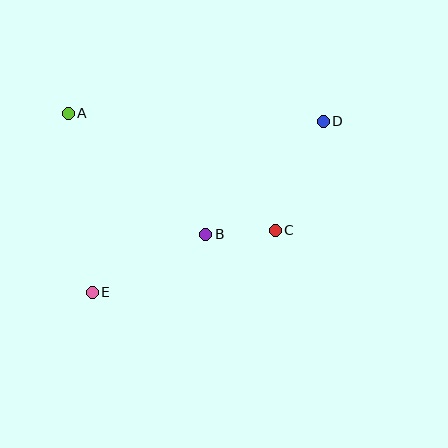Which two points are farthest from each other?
Points D and E are farthest from each other.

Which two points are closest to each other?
Points B and C are closest to each other.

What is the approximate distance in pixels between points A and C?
The distance between A and C is approximately 238 pixels.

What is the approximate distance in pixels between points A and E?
The distance between A and E is approximately 180 pixels.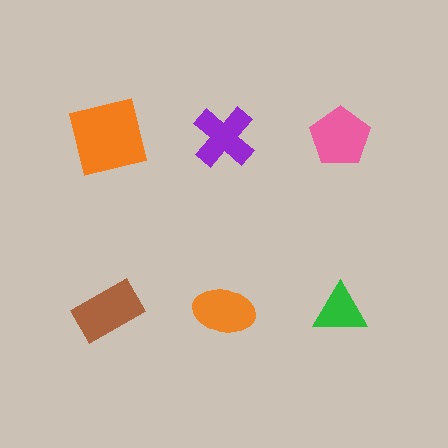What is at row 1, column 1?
An orange square.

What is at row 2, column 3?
A green triangle.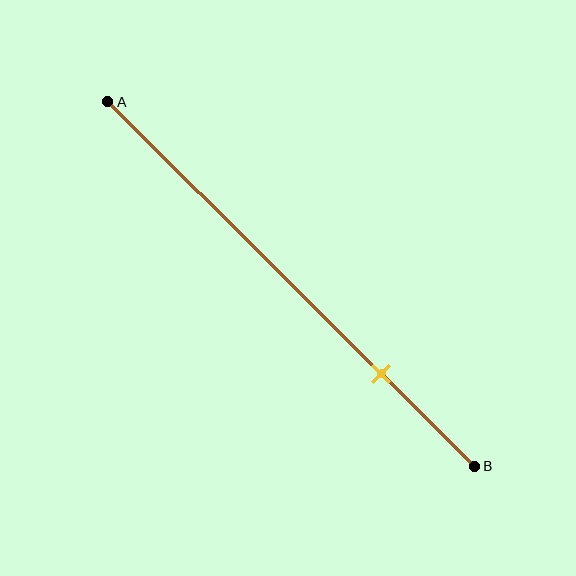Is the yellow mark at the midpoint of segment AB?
No, the mark is at about 75% from A, not at the 50% midpoint.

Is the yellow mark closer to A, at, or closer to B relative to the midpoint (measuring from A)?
The yellow mark is closer to point B than the midpoint of segment AB.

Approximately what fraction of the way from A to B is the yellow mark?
The yellow mark is approximately 75% of the way from A to B.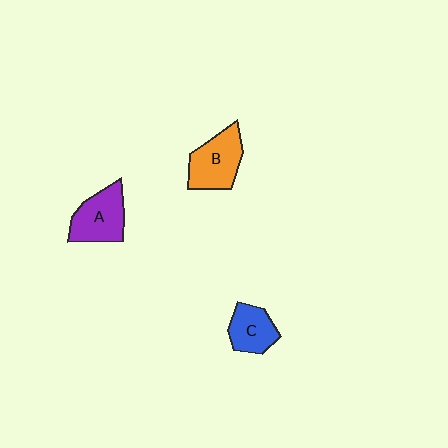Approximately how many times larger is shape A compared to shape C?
Approximately 1.3 times.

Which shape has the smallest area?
Shape C (blue).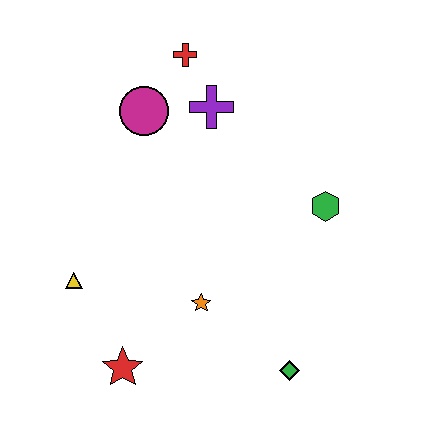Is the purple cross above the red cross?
No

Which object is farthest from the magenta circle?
The green diamond is farthest from the magenta circle.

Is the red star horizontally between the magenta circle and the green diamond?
No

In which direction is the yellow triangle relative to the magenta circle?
The yellow triangle is below the magenta circle.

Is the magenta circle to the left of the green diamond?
Yes